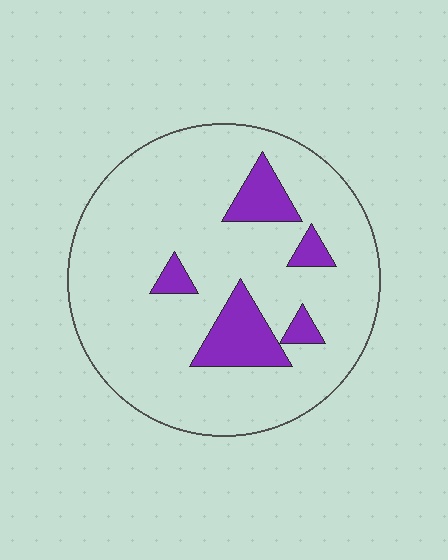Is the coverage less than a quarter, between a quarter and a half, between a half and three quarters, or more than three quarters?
Less than a quarter.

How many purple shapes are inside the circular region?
5.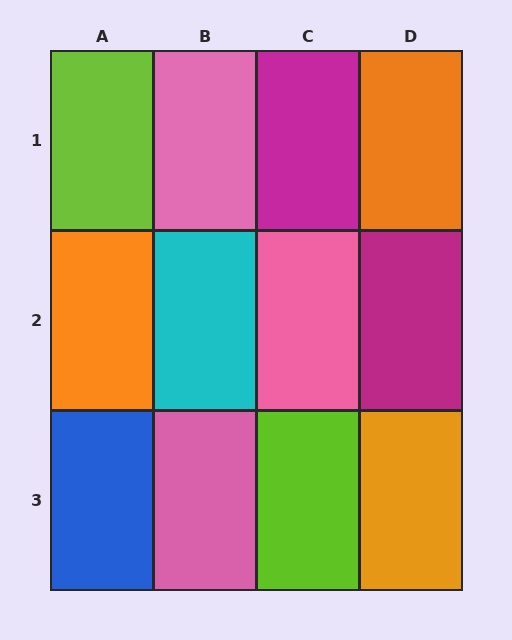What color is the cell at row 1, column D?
Orange.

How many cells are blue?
1 cell is blue.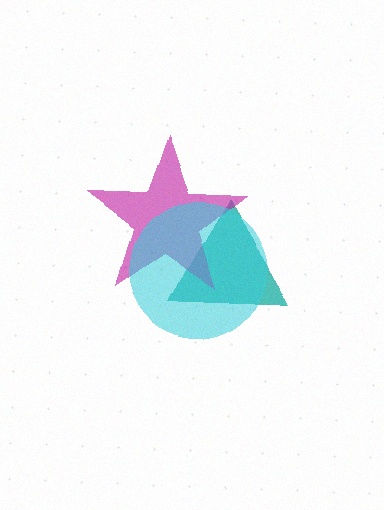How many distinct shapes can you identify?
There are 3 distinct shapes: a teal triangle, a magenta star, a cyan circle.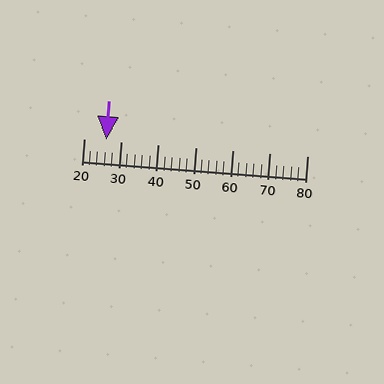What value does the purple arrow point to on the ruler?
The purple arrow points to approximately 26.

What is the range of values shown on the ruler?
The ruler shows values from 20 to 80.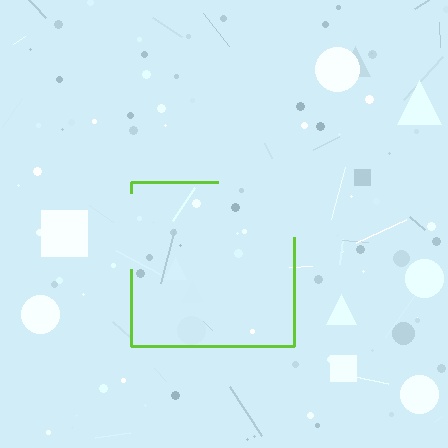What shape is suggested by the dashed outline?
The dashed outline suggests a square.